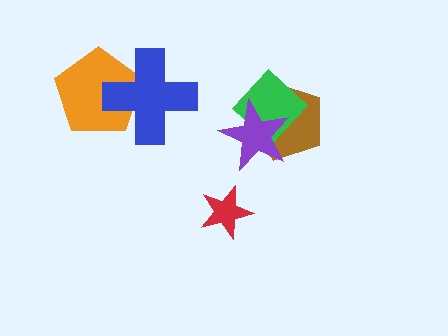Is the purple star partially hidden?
No, no other shape covers it.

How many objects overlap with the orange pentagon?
1 object overlaps with the orange pentagon.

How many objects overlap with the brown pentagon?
2 objects overlap with the brown pentagon.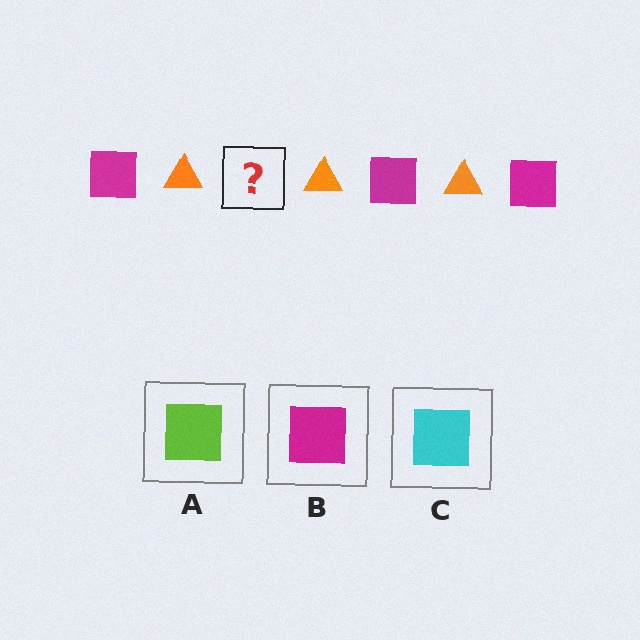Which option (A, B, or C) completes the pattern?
B.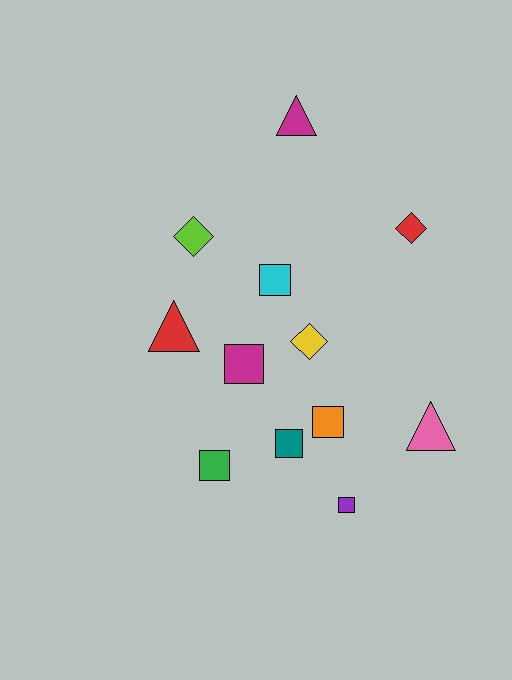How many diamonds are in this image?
There are 3 diamonds.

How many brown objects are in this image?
There are no brown objects.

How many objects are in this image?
There are 12 objects.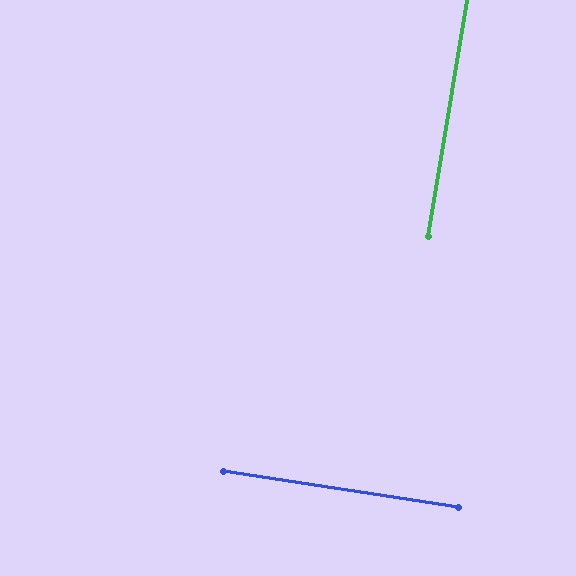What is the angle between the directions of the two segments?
Approximately 89 degrees.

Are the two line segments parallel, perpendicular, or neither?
Perpendicular — they meet at approximately 89°.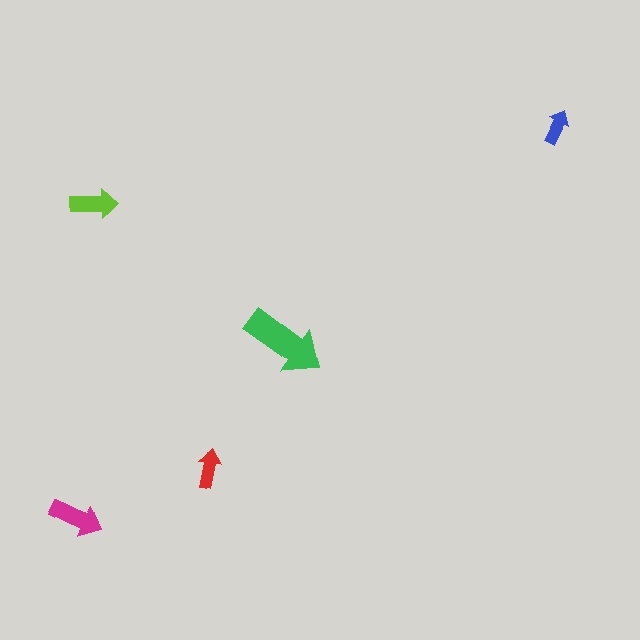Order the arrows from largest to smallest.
the green one, the magenta one, the lime one, the red one, the blue one.